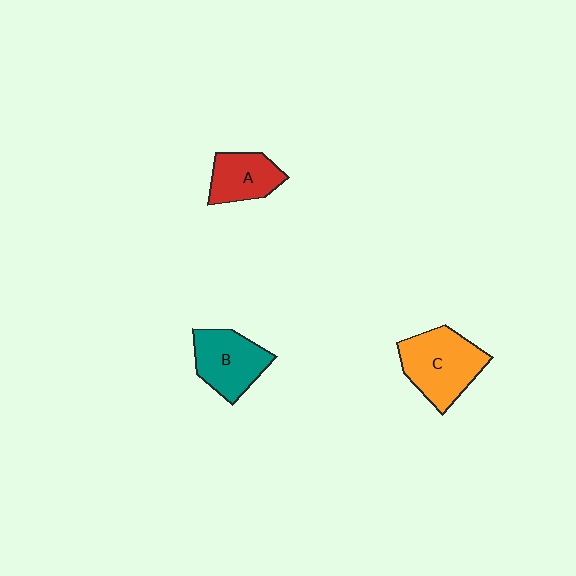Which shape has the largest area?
Shape C (orange).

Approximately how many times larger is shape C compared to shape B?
Approximately 1.2 times.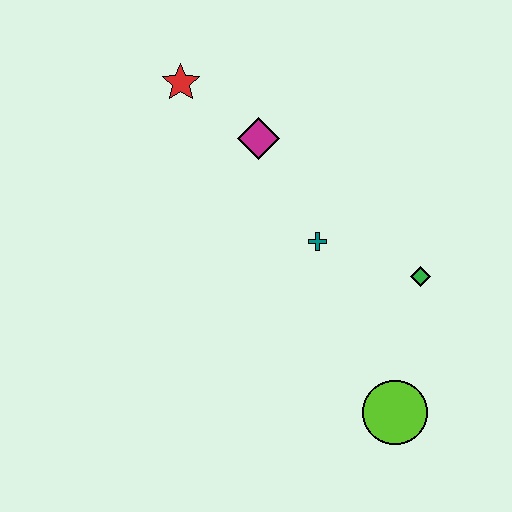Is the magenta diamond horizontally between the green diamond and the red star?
Yes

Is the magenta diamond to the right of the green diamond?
No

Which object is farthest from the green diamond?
The red star is farthest from the green diamond.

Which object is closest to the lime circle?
The green diamond is closest to the lime circle.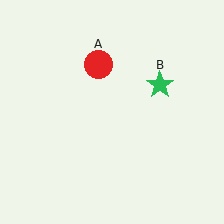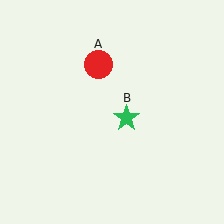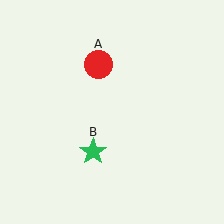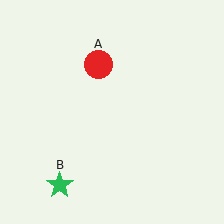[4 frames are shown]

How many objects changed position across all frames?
1 object changed position: green star (object B).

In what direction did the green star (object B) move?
The green star (object B) moved down and to the left.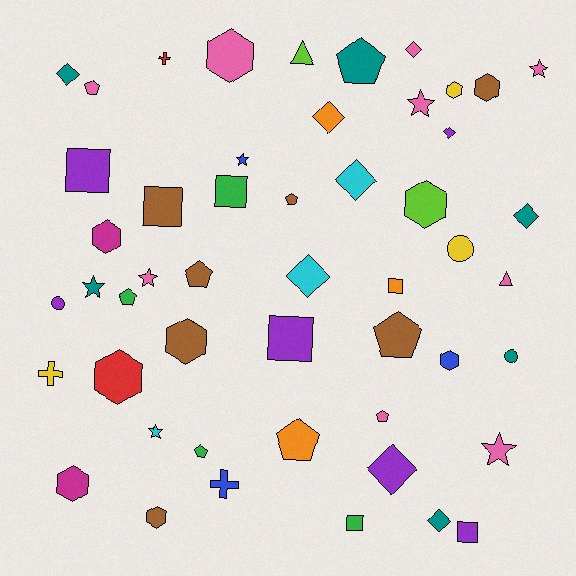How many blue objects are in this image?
There are 3 blue objects.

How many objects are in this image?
There are 50 objects.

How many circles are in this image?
There are 3 circles.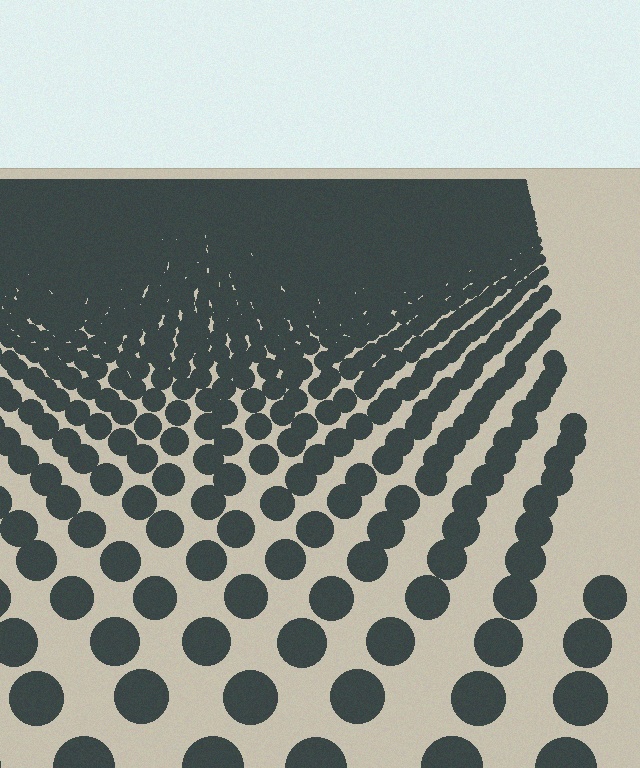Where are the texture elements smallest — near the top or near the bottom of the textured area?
Near the top.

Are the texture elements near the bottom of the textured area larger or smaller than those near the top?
Larger. Near the bottom, elements are closer to the viewer and appear at a bigger on-screen size.